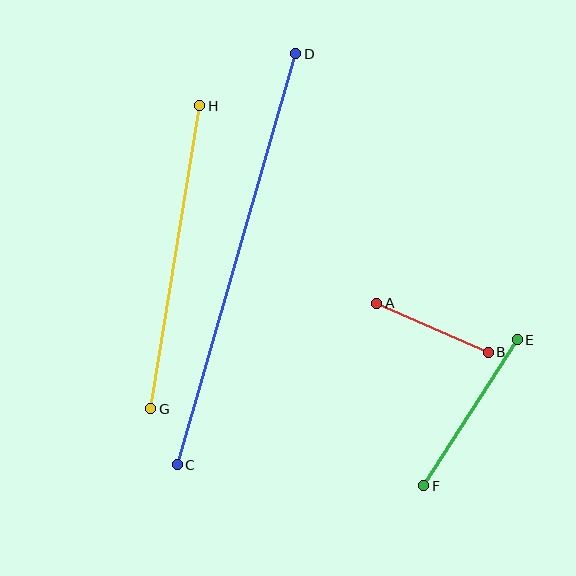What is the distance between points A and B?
The distance is approximately 122 pixels.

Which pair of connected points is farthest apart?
Points C and D are farthest apart.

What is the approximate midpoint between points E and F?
The midpoint is at approximately (470, 413) pixels.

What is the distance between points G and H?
The distance is approximately 307 pixels.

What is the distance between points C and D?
The distance is approximately 428 pixels.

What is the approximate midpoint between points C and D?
The midpoint is at approximately (237, 259) pixels.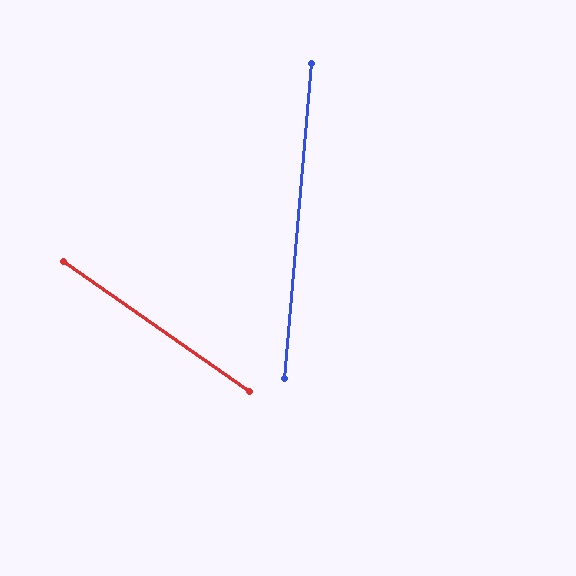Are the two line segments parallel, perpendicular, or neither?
Neither parallel nor perpendicular — they differ by about 60°.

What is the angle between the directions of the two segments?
Approximately 60 degrees.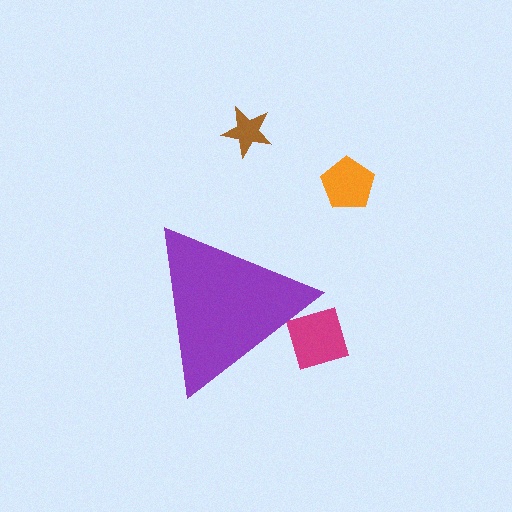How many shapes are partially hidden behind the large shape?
1 shape is partially hidden.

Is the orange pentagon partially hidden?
No, the orange pentagon is fully visible.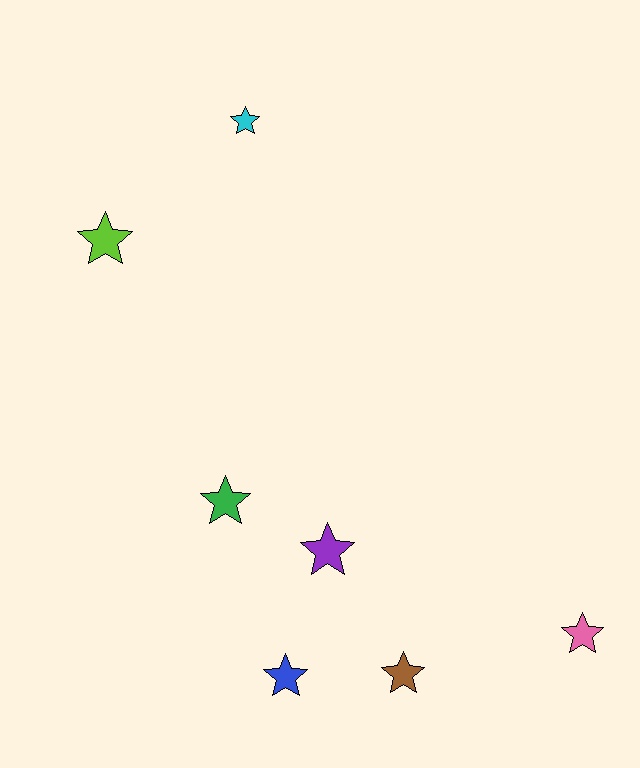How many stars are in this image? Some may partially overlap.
There are 7 stars.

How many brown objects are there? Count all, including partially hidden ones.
There is 1 brown object.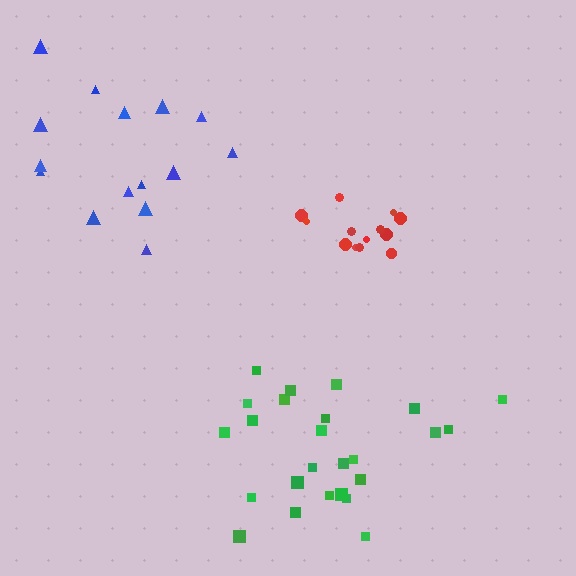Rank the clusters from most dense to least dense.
red, green, blue.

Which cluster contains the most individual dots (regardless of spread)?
Green (25).